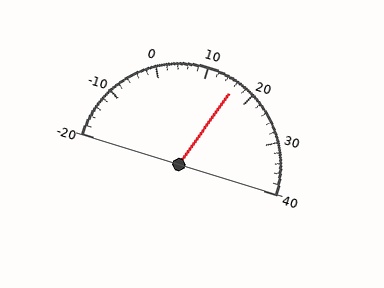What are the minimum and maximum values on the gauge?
The gauge ranges from -20 to 40.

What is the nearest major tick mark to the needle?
The nearest major tick mark is 20.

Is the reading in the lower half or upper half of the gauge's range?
The reading is in the upper half of the range (-20 to 40).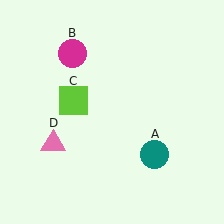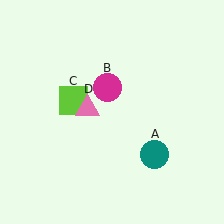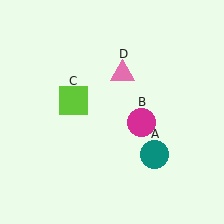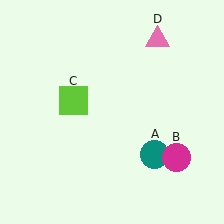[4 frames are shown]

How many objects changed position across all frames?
2 objects changed position: magenta circle (object B), pink triangle (object D).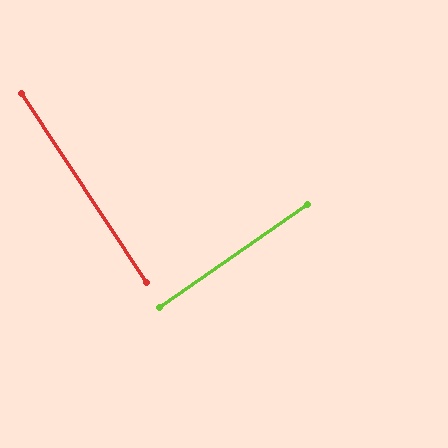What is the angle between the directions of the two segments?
Approximately 89 degrees.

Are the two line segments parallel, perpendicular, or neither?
Perpendicular — they meet at approximately 89°.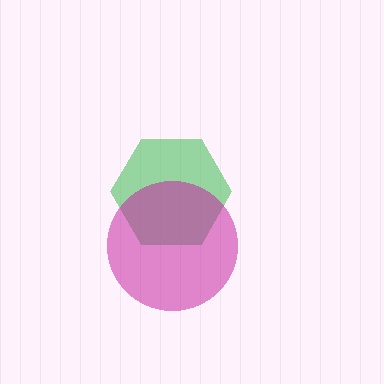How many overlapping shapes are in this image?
There are 2 overlapping shapes in the image.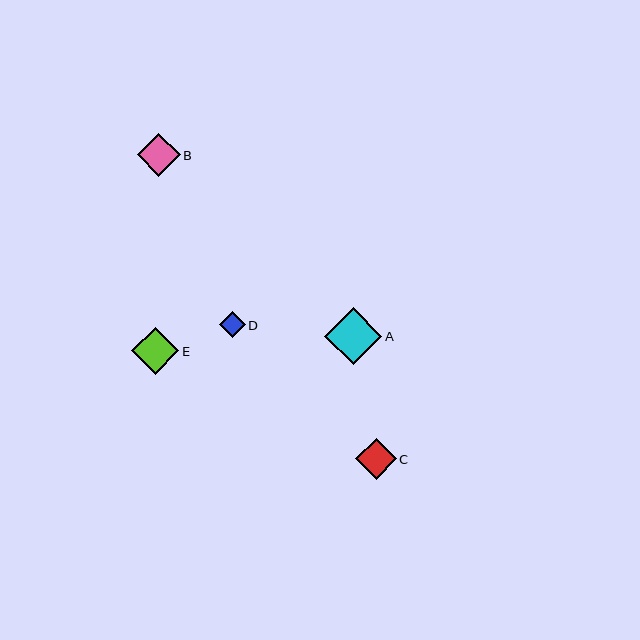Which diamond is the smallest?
Diamond D is the smallest with a size of approximately 25 pixels.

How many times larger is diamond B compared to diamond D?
Diamond B is approximately 1.7 times the size of diamond D.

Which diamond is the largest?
Diamond A is the largest with a size of approximately 57 pixels.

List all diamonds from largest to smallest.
From largest to smallest: A, E, B, C, D.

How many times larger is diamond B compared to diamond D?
Diamond B is approximately 1.7 times the size of diamond D.